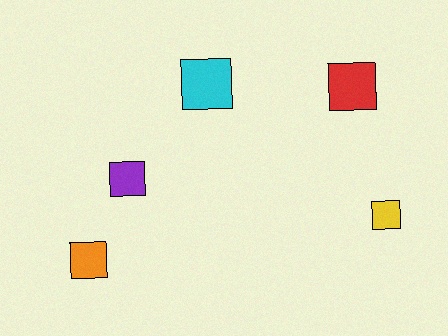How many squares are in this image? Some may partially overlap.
There are 5 squares.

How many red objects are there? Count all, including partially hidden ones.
There is 1 red object.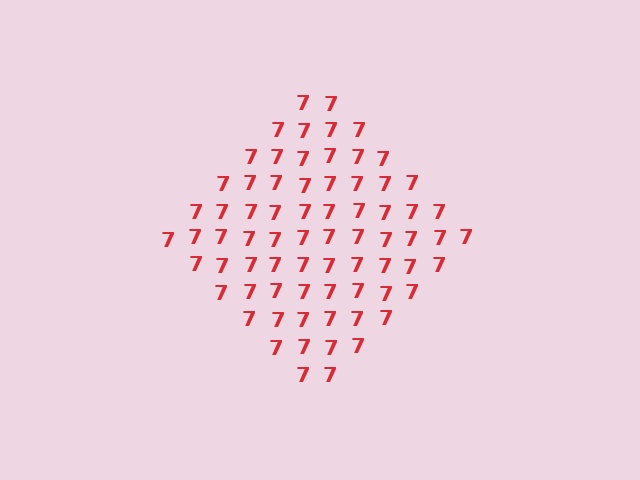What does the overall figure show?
The overall figure shows a diamond.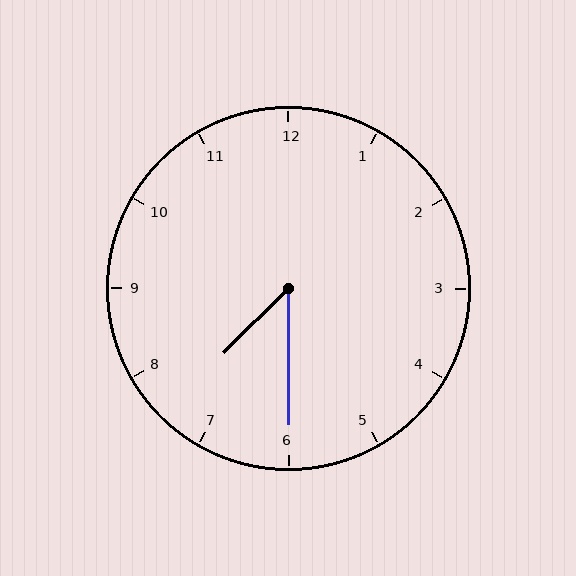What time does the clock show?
7:30.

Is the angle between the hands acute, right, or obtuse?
It is acute.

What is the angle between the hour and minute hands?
Approximately 45 degrees.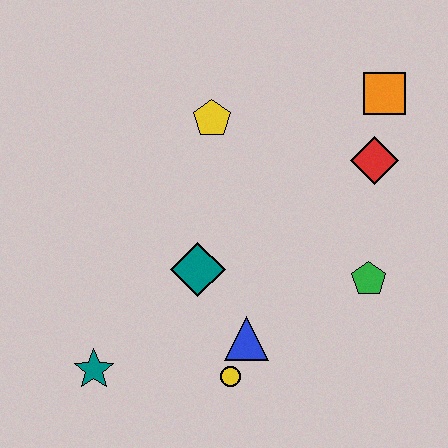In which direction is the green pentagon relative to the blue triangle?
The green pentagon is to the right of the blue triangle.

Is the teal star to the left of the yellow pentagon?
Yes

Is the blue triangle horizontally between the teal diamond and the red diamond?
Yes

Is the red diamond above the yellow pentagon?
No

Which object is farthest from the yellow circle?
The orange square is farthest from the yellow circle.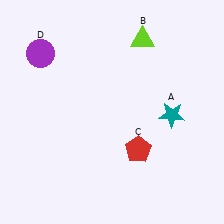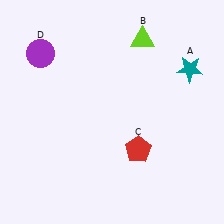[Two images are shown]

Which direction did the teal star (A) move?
The teal star (A) moved up.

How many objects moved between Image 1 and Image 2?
1 object moved between the two images.